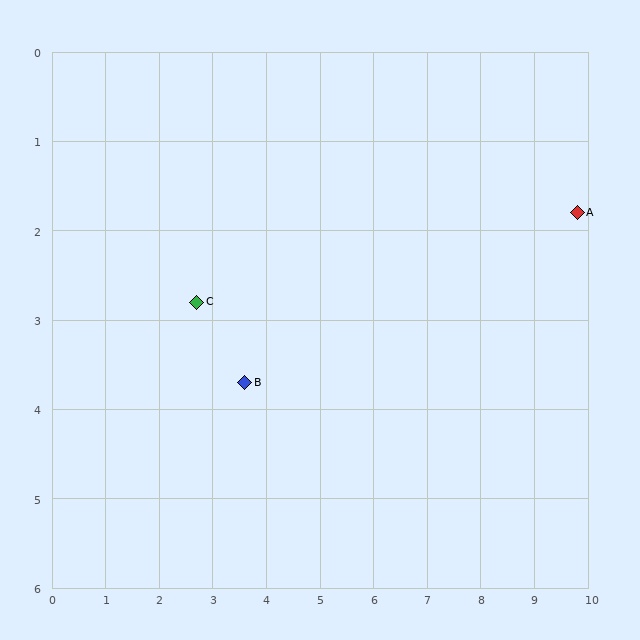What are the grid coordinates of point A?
Point A is at approximately (9.8, 1.8).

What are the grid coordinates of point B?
Point B is at approximately (3.6, 3.7).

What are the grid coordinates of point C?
Point C is at approximately (2.7, 2.8).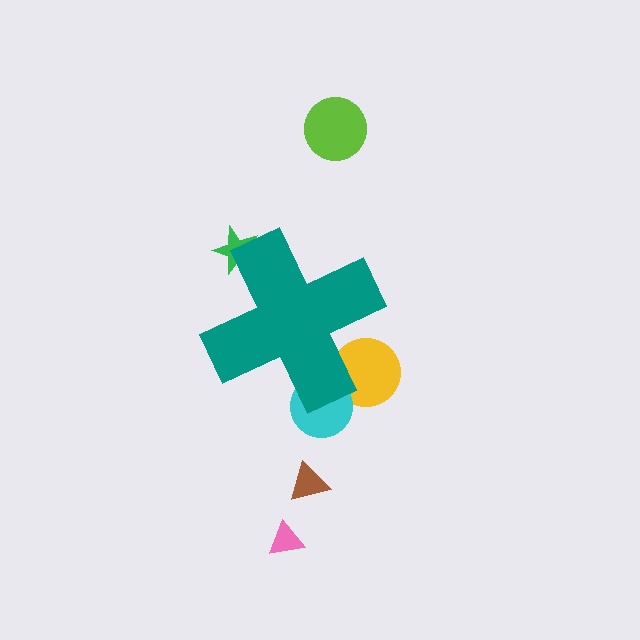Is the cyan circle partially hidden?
Yes, the cyan circle is partially hidden behind the teal cross.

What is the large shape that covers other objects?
A teal cross.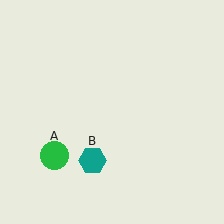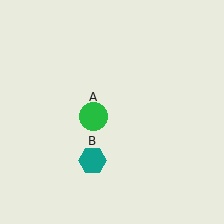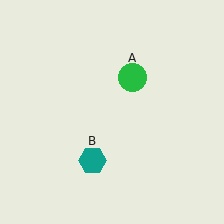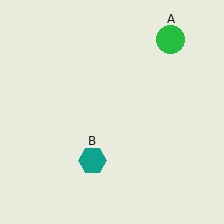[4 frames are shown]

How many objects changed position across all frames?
1 object changed position: green circle (object A).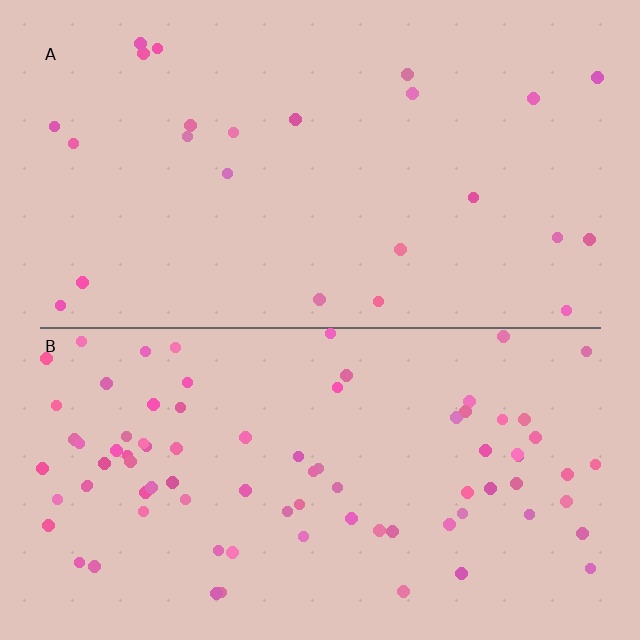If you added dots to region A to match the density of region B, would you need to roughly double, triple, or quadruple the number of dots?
Approximately triple.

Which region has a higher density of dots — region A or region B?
B (the bottom).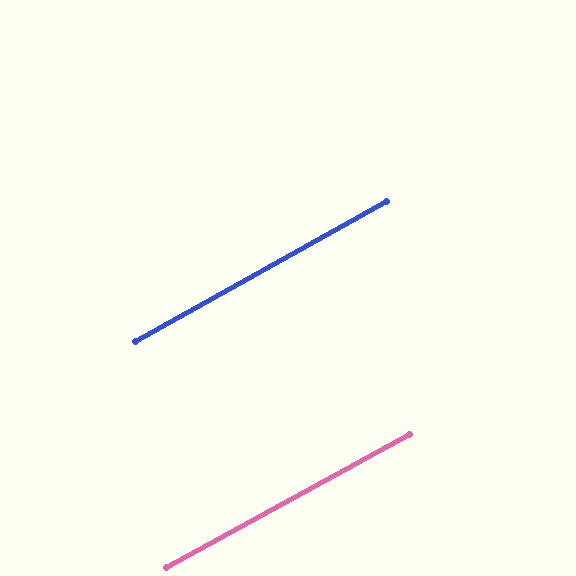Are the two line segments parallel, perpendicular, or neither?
Parallel — their directions differ by only 0.4°.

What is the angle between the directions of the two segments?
Approximately 0 degrees.